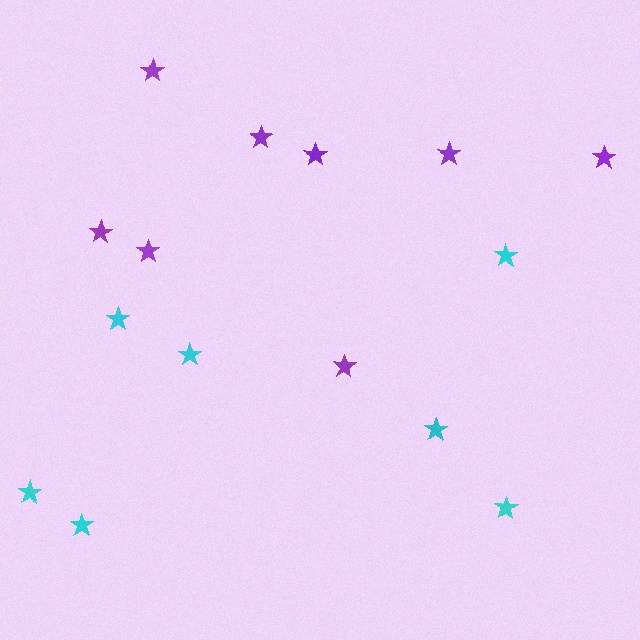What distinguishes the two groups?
There are 2 groups: one group of cyan stars (7) and one group of purple stars (8).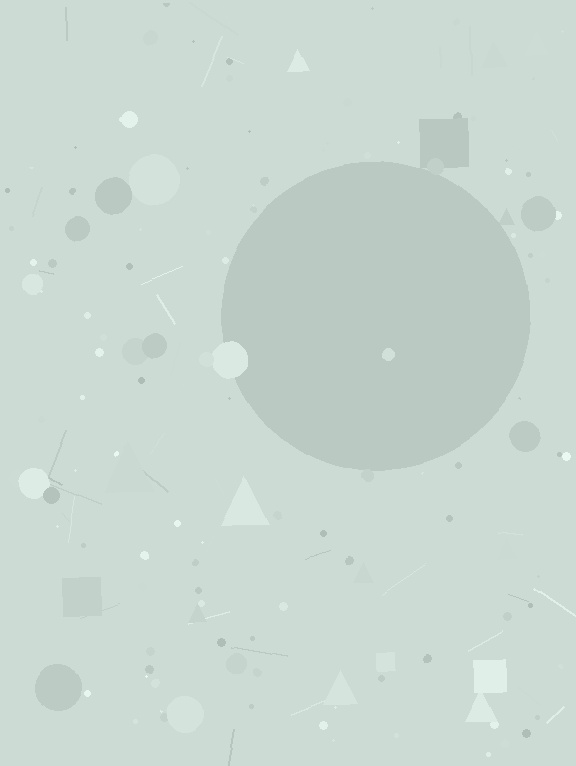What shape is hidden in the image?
A circle is hidden in the image.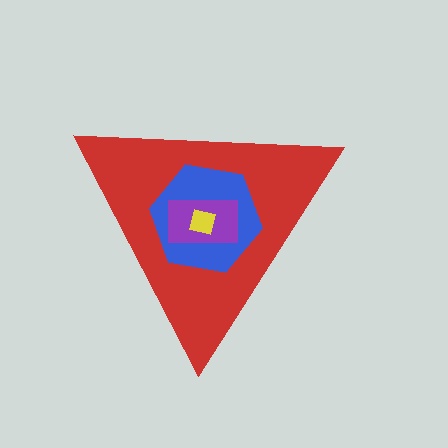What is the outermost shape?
The red triangle.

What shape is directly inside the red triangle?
The blue hexagon.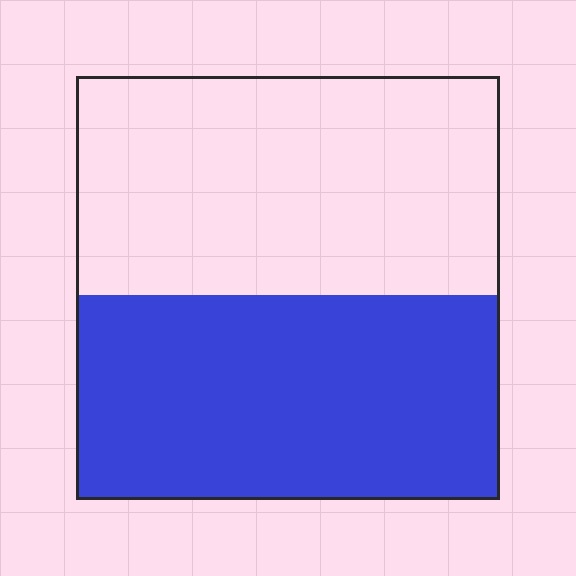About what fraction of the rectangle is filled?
About one half (1/2).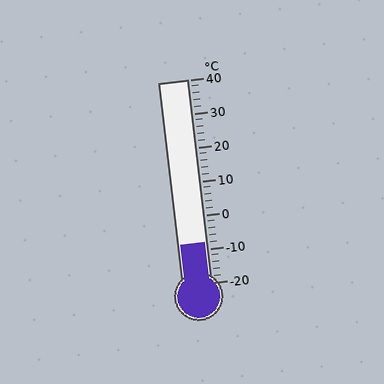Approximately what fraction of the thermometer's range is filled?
The thermometer is filled to approximately 20% of its range.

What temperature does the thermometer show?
The thermometer shows approximately -8°C.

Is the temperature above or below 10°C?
The temperature is below 10°C.